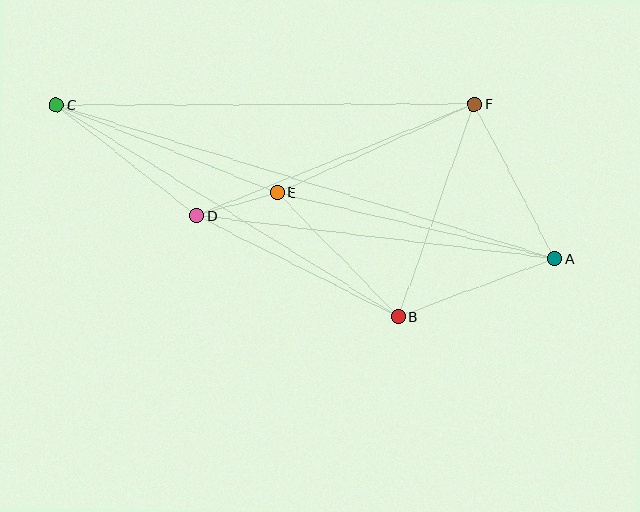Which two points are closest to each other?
Points D and E are closest to each other.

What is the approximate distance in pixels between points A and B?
The distance between A and B is approximately 167 pixels.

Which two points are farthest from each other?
Points A and C are farthest from each other.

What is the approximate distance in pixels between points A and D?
The distance between A and D is approximately 361 pixels.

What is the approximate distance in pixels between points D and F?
The distance between D and F is approximately 300 pixels.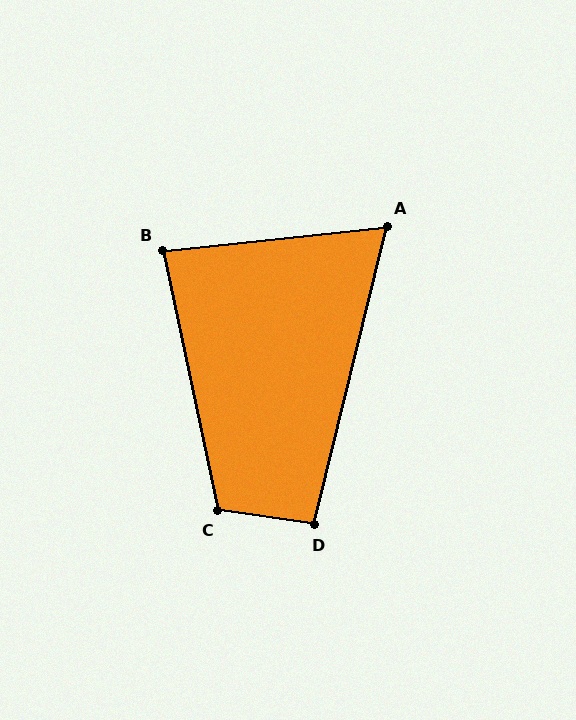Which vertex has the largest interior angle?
C, at approximately 110 degrees.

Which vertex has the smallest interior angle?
A, at approximately 70 degrees.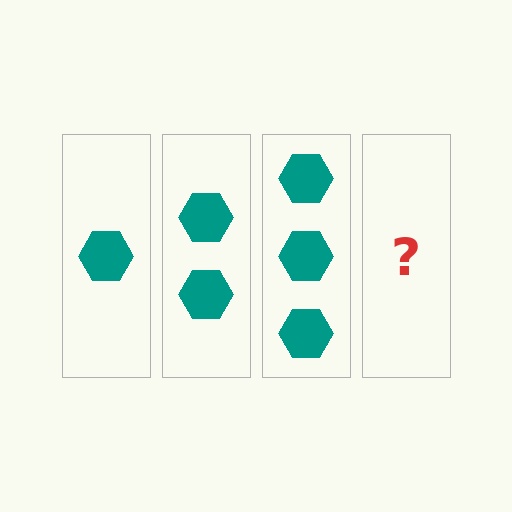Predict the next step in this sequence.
The next step is 4 hexagons.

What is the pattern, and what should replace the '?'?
The pattern is that each step adds one more hexagon. The '?' should be 4 hexagons.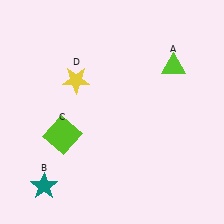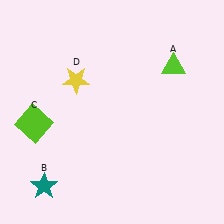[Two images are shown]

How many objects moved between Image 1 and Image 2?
1 object moved between the two images.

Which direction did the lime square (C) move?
The lime square (C) moved left.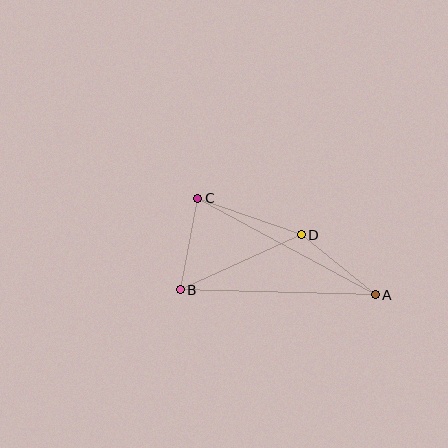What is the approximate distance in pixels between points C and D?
The distance between C and D is approximately 110 pixels.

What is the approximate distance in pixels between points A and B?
The distance between A and B is approximately 195 pixels.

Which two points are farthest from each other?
Points A and C are farthest from each other.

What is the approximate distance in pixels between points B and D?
The distance between B and D is approximately 133 pixels.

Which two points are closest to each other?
Points B and C are closest to each other.